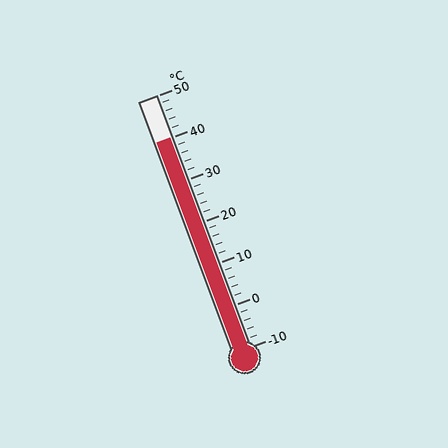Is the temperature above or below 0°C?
The temperature is above 0°C.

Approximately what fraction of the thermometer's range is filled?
The thermometer is filled to approximately 85% of its range.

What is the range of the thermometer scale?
The thermometer scale ranges from -10°C to 50°C.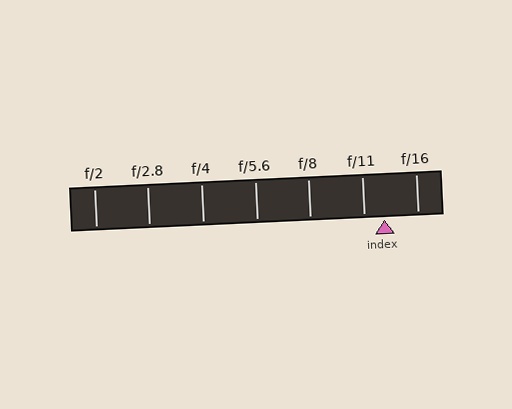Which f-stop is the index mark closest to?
The index mark is closest to f/11.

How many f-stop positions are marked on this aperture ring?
There are 7 f-stop positions marked.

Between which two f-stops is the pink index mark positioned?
The index mark is between f/11 and f/16.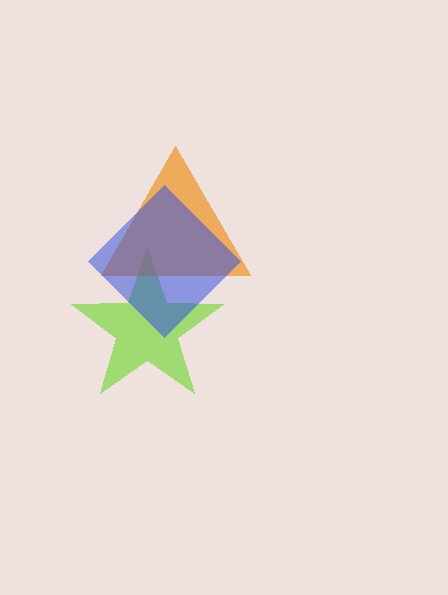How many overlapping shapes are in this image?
There are 3 overlapping shapes in the image.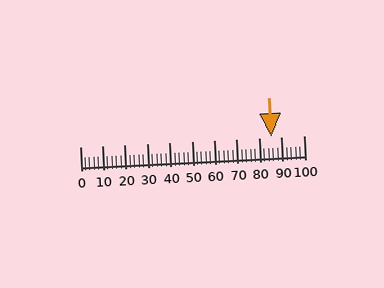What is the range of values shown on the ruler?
The ruler shows values from 0 to 100.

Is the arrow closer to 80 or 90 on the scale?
The arrow is closer to 90.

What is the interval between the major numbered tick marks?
The major tick marks are spaced 10 units apart.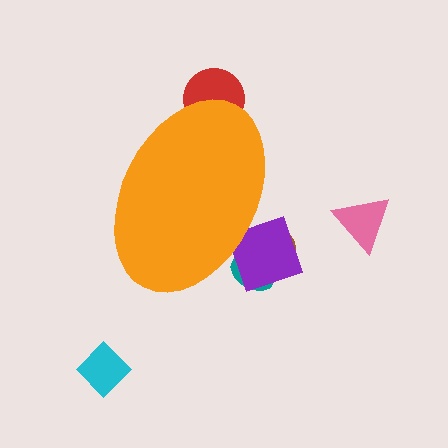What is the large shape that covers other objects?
An orange ellipse.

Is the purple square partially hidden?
Yes, the purple square is partially hidden behind the orange ellipse.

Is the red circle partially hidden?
Yes, the red circle is partially hidden behind the orange ellipse.